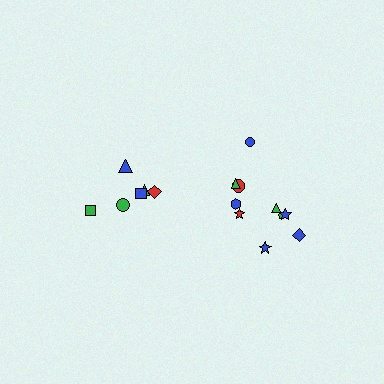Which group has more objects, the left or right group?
The right group.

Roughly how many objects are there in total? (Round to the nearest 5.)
Roughly 15 objects in total.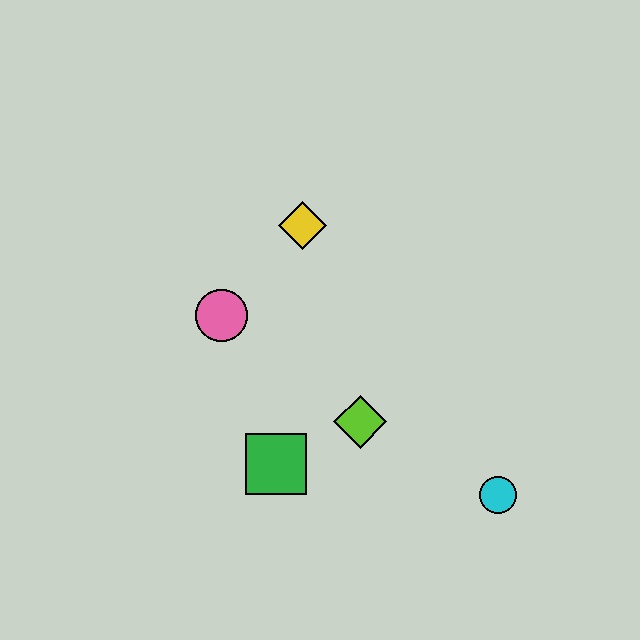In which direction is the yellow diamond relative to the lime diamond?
The yellow diamond is above the lime diamond.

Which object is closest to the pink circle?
The yellow diamond is closest to the pink circle.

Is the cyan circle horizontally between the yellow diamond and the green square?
No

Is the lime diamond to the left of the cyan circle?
Yes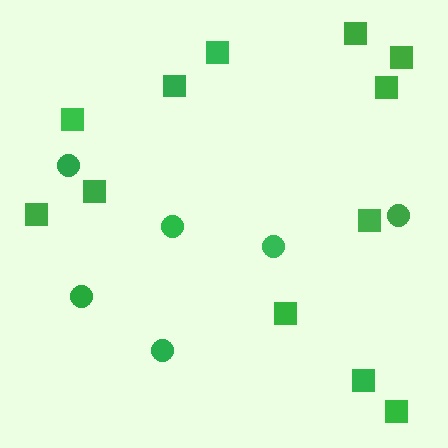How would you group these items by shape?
There are 2 groups: one group of squares (12) and one group of circles (6).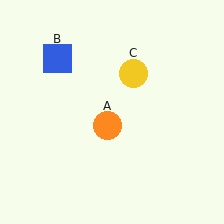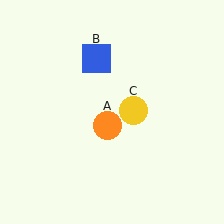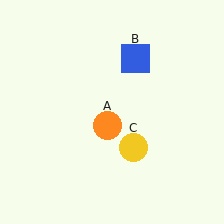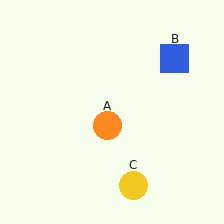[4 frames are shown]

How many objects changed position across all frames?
2 objects changed position: blue square (object B), yellow circle (object C).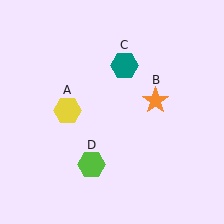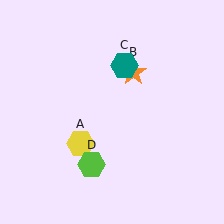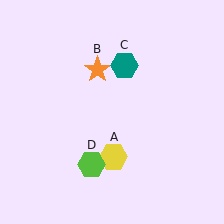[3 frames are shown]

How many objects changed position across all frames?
2 objects changed position: yellow hexagon (object A), orange star (object B).